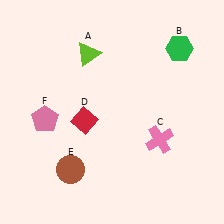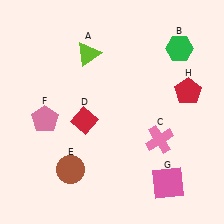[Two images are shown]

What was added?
A pink square (G), a red pentagon (H) were added in Image 2.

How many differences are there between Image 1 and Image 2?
There are 2 differences between the two images.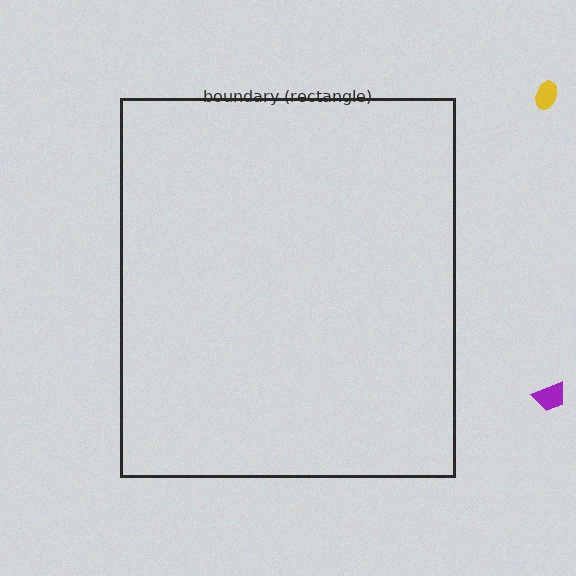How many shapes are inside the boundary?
0 inside, 2 outside.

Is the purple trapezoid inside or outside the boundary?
Outside.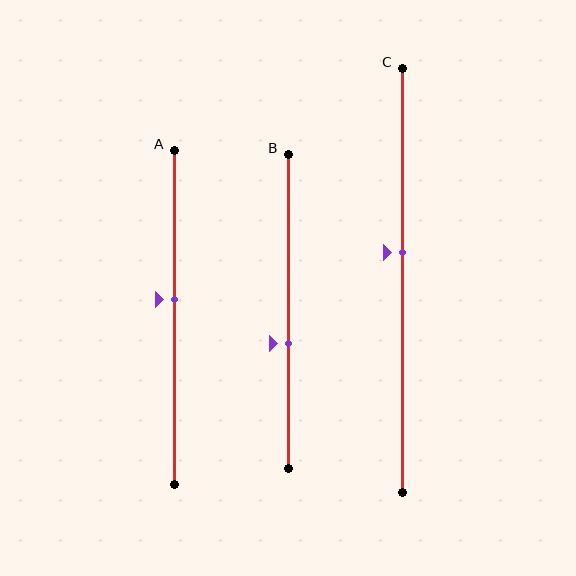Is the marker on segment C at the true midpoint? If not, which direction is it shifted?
No, the marker on segment C is shifted upward by about 7% of the segment length.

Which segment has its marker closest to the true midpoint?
Segment A has its marker closest to the true midpoint.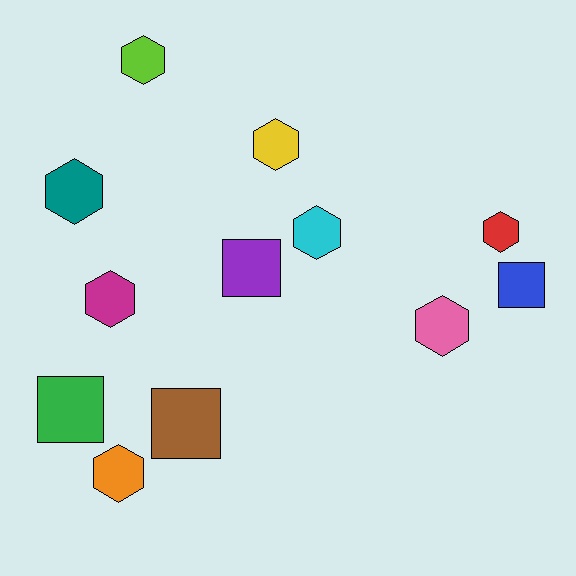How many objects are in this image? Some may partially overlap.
There are 12 objects.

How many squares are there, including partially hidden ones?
There are 4 squares.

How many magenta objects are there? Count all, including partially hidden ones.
There is 1 magenta object.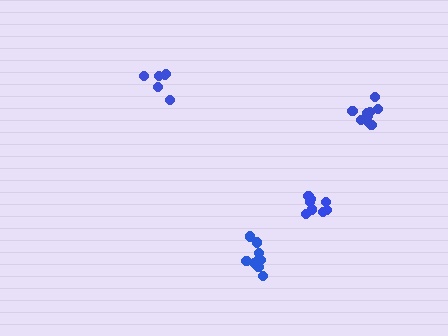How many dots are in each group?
Group 1: 6 dots, Group 2: 9 dots, Group 3: 8 dots, Group 4: 9 dots (32 total).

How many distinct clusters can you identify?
There are 4 distinct clusters.